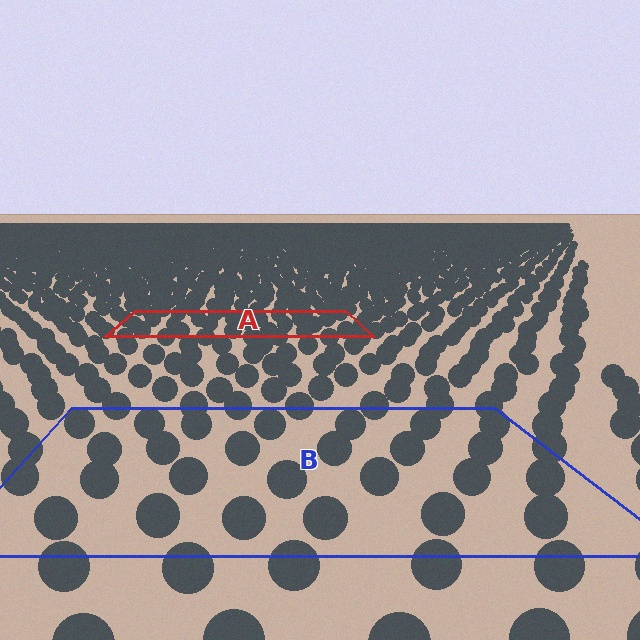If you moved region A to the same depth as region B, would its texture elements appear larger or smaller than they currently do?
They would appear larger. At a closer depth, the same texture elements are projected at a bigger on-screen size.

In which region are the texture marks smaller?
The texture marks are smaller in region A, because it is farther away.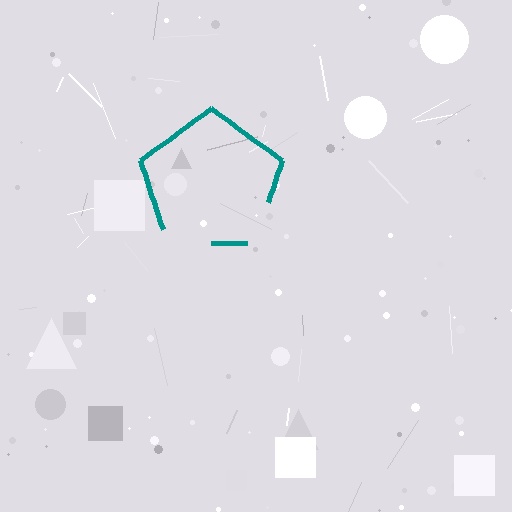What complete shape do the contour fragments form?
The contour fragments form a pentagon.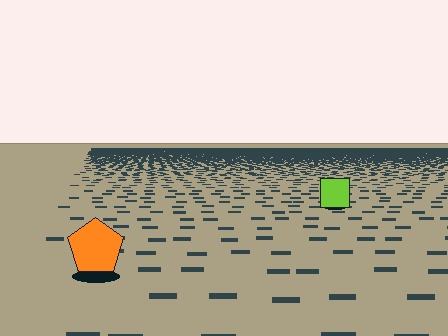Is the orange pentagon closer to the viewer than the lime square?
Yes. The orange pentagon is closer — you can tell from the texture gradient: the ground texture is coarser near it.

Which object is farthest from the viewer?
The lime square is farthest from the viewer. It appears smaller and the ground texture around it is denser.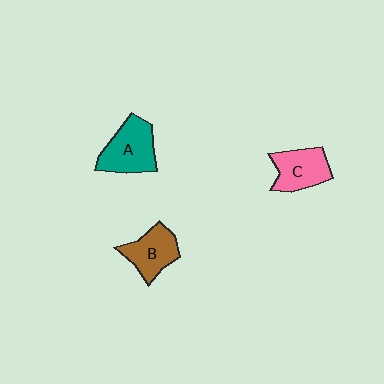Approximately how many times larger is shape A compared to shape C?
Approximately 1.2 times.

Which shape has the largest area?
Shape A (teal).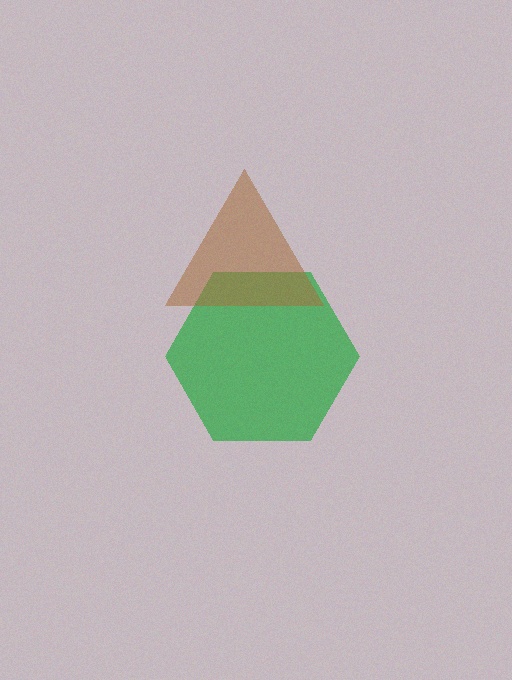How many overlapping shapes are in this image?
There are 2 overlapping shapes in the image.